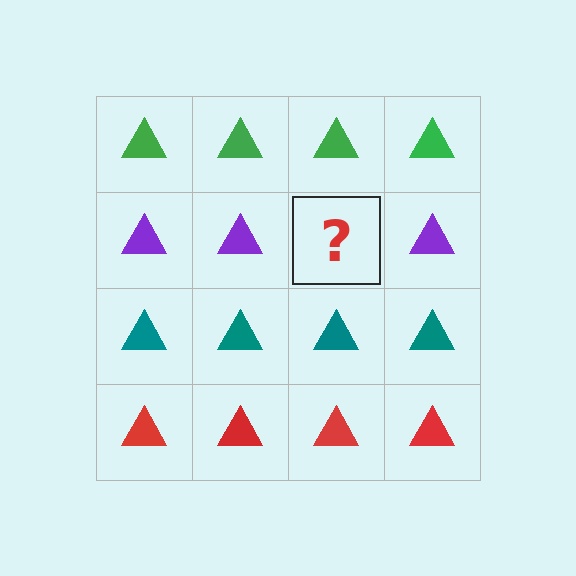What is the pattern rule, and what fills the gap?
The rule is that each row has a consistent color. The gap should be filled with a purple triangle.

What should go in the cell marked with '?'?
The missing cell should contain a purple triangle.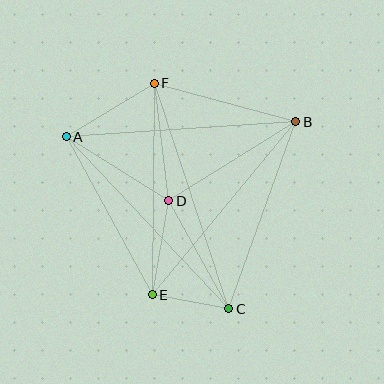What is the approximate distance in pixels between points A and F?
The distance between A and F is approximately 103 pixels.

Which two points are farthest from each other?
Points C and F are farthest from each other.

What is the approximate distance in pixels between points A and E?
The distance between A and E is approximately 180 pixels.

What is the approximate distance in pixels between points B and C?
The distance between B and C is approximately 199 pixels.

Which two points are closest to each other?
Points C and E are closest to each other.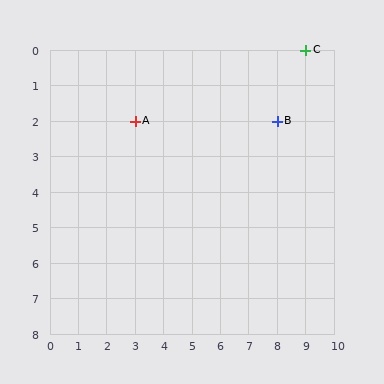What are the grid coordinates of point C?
Point C is at grid coordinates (9, 0).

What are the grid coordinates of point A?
Point A is at grid coordinates (3, 2).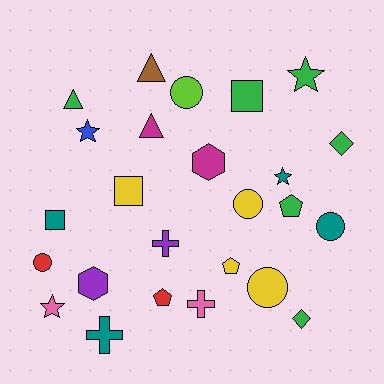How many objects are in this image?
There are 25 objects.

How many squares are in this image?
There are 3 squares.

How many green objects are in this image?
There are 6 green objects.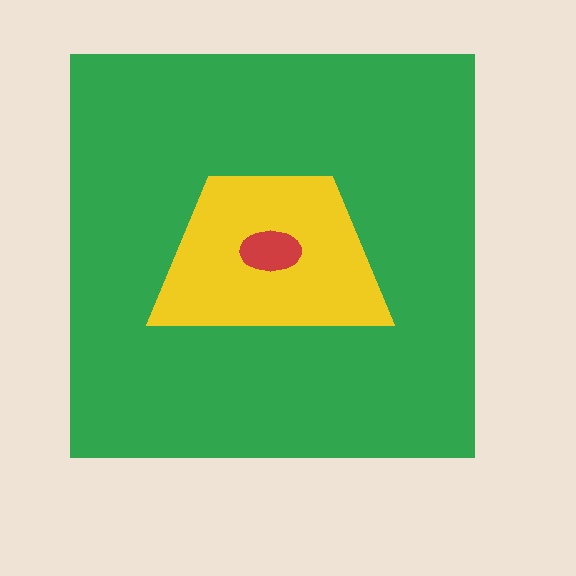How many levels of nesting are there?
3.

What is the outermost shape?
The green square.